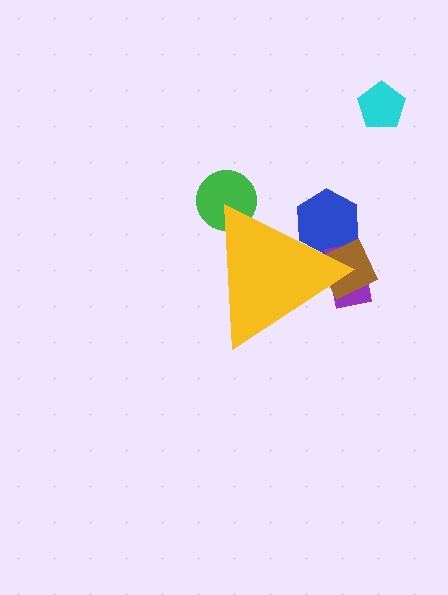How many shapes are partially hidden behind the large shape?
4 shapes are partially hidden.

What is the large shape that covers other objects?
A yellow triangle.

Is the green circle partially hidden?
Yes, the green circle is partially hidden behind the yellow triangle.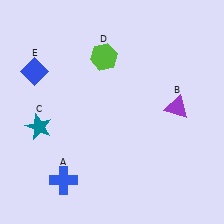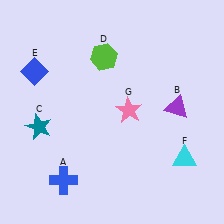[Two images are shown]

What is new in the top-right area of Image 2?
A pink star (G) was added in the top-right area of Image 2.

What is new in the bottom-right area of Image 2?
A cyan triangle (F) was added in the bottom-right area of Image 2.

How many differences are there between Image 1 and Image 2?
There are 2 differences between the two images.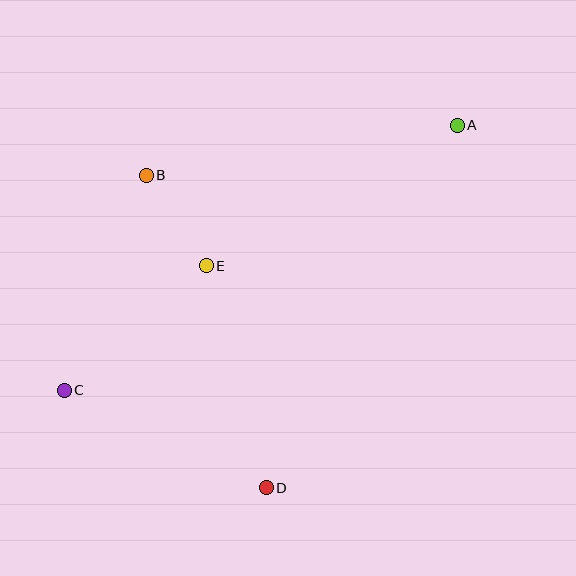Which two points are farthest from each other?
Points A and C are farthest from each other.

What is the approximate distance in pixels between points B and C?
The distance between B and C is approximately 230 pixels.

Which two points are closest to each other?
Points B and E are closest to each other.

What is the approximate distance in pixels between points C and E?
The distance between C and E is approximately 189 pixels.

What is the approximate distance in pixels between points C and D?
The distance between C and D is approximately 224 pixels.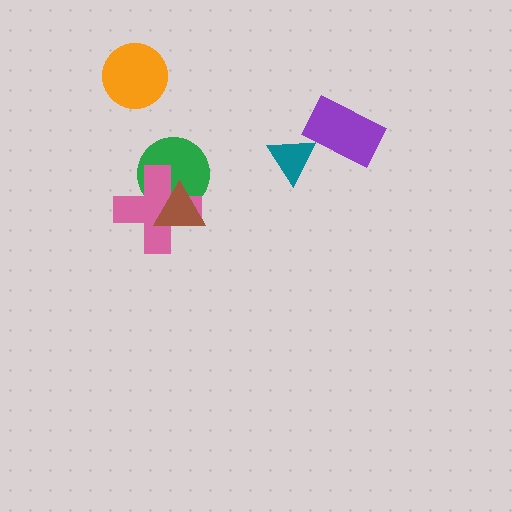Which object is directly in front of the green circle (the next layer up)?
The pink cross is directly in front of the green circle.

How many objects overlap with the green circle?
2 objects overlap with the green circle.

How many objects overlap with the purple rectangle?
0 objects overlap with the purple rectangle.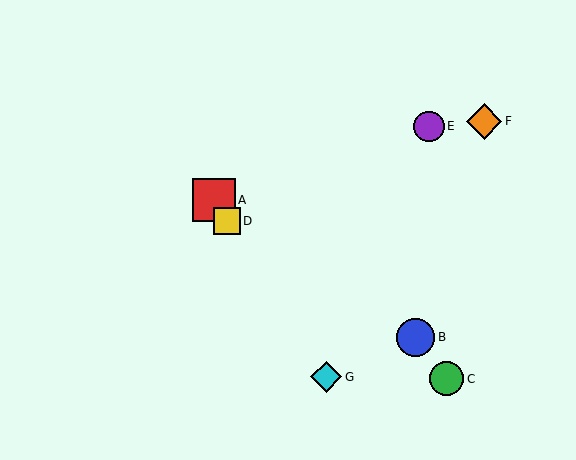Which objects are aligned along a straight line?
Objects A, D, G are aligned along a straight line.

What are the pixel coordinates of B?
Object B is at (416, 337).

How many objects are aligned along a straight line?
3 objects (A, D, G) are aligned along a straight line.